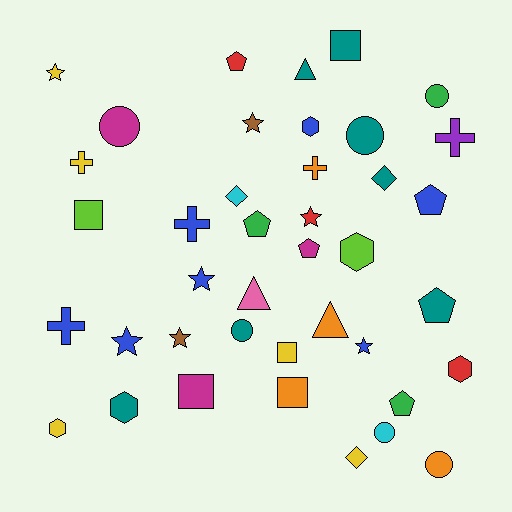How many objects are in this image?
There are 40 objects.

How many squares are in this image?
There are 5 squares.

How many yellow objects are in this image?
There are 5 yellow objects.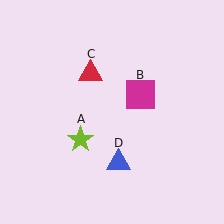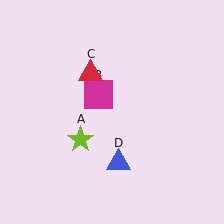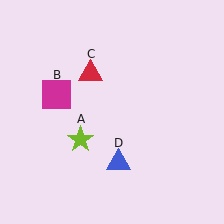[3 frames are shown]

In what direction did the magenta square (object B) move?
The magenta square (object B) moved left.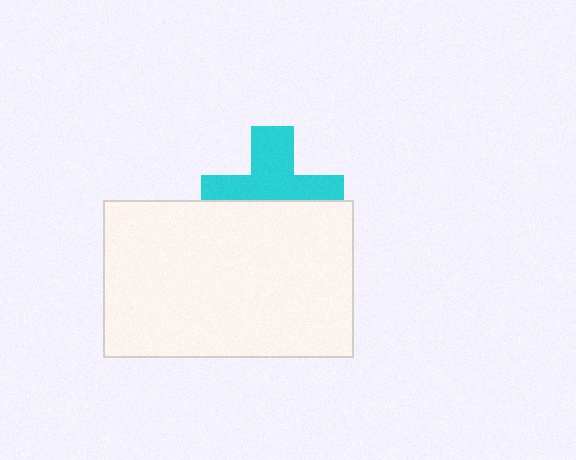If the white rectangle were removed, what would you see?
You would see the complete cyan cross.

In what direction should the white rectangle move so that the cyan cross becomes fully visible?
The white rectangle should move down. That is the shortest direction to clear the overlap and leave the cyan cross fully visible.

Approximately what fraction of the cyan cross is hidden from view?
Roughly 46% of the cyan cross is hidden behind the white rectangle.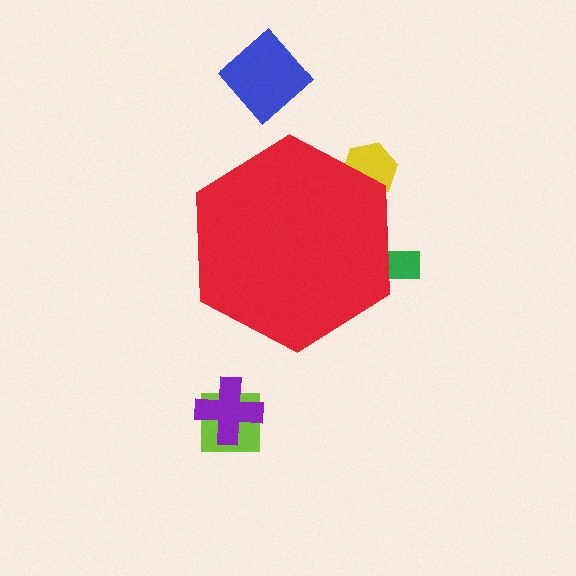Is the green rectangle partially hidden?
Yes, the green rectangle is partially hidden behind the red hexagon.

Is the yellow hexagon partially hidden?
Yes, the yellow hexagon is partially hidden behind the red hexagon.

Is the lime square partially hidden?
No, the lime square is fully visible.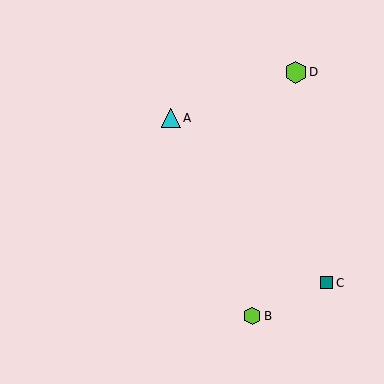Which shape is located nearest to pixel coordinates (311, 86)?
The lime hexagon (labeled D) at (296, 72) is nearest to that location.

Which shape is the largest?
The lime hexagon (labeled D) is the largest.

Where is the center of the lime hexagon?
The center of the lime hexagon is at (296, 72).